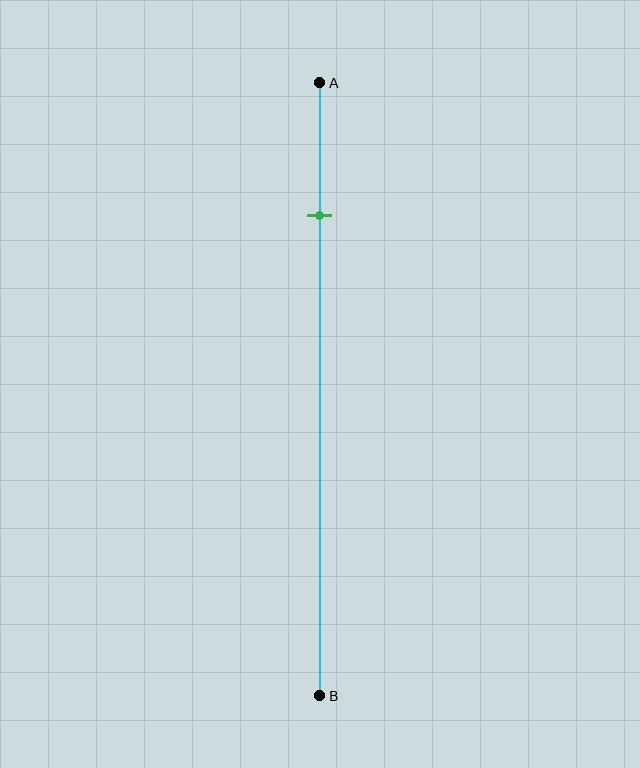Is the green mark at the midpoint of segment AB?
No, the mark is at about 20% from A, not at the 50% midpoint.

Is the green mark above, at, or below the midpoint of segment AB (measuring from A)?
The green mark is above the midpoint of segment AB.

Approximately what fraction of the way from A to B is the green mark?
The green mark is approximately 20% of the way from A to B.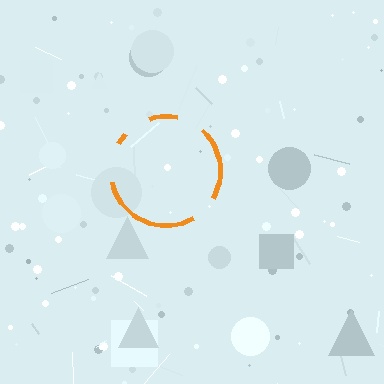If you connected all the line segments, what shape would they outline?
They would outline a circle.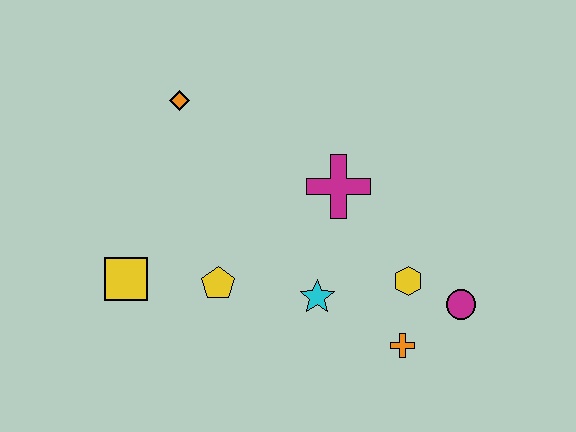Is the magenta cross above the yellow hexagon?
Yes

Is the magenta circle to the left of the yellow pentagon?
No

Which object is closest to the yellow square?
The yellow pentagon is closest to the yellow square.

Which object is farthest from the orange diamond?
The magenta circle is farthest from the orange diamond.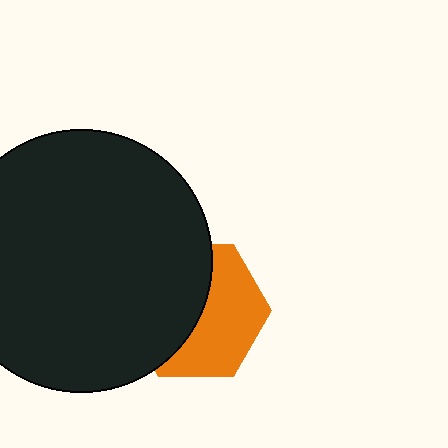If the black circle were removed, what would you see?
You would see the complete orange hexagon.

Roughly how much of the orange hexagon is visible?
About half of it is visible (roughly 50%).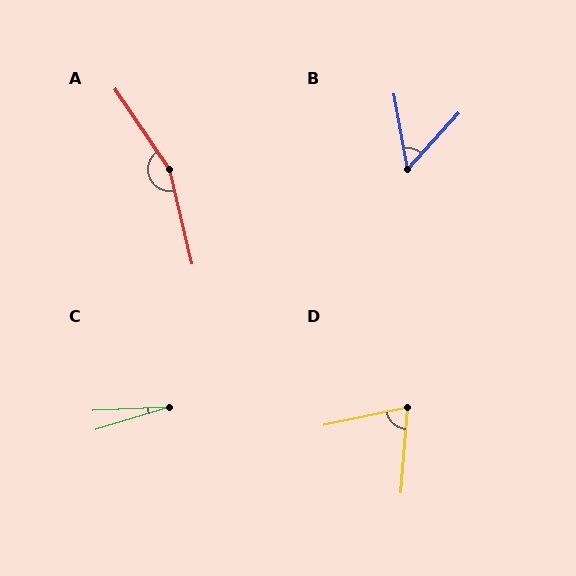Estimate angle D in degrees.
Approximately 74 degrees.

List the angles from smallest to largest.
C (15°), B (53°), D (74°), A (160°).